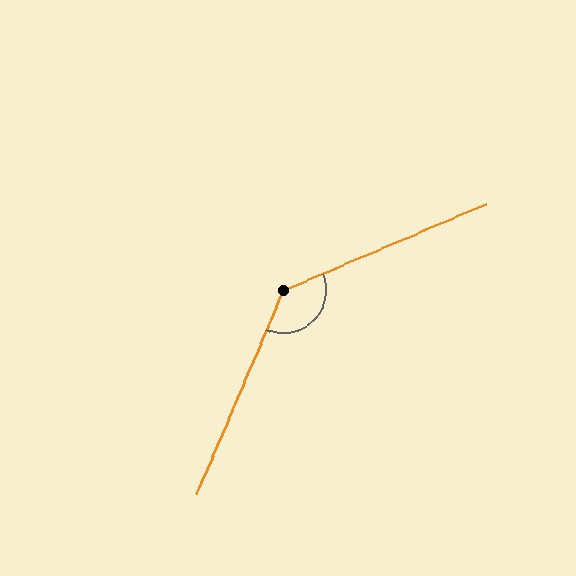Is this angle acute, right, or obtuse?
It is obtuse.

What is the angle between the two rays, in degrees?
Approximately 136 degrees.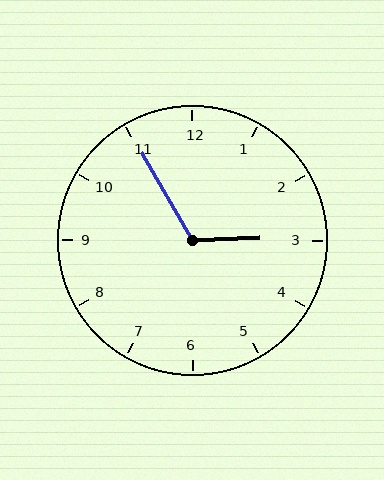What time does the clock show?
2:55.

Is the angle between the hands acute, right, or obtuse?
It is obtuse.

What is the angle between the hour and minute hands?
Approximately 118 degrees.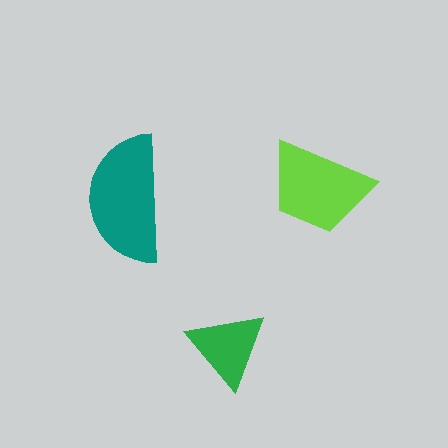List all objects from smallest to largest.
The green triangle, the lime trapezoid, the teal semicircle.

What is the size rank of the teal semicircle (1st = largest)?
1st.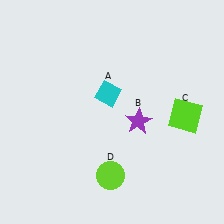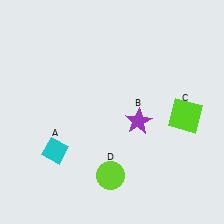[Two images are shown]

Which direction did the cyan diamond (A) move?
The cyan diamond (A) moved down.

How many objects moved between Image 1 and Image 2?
1 object moved between the two images.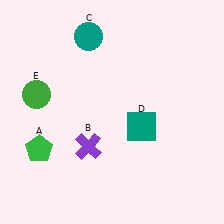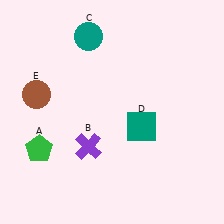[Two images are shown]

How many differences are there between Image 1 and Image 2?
There is 1 difference between the two images.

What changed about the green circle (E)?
In Image 1, E is green. In Image 2, it changed to brown.